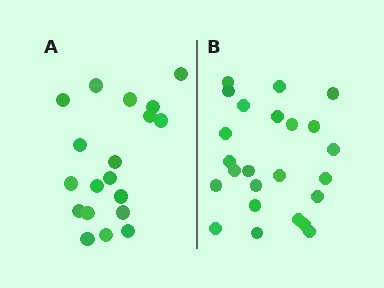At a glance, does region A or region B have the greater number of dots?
Region B (the right region) has more dots.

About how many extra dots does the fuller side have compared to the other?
Region B has about 5 more dots than region A.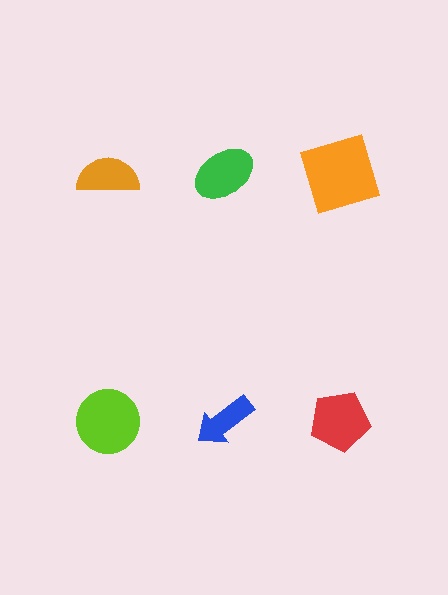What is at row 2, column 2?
A blue arrow.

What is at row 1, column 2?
A green ellipse.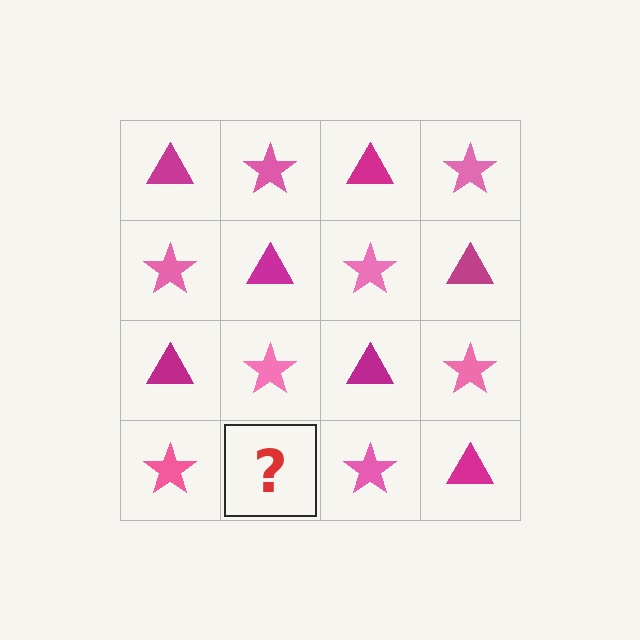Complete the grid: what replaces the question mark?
The question mark should be replaced with a magenta triangle.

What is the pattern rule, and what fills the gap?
The rule is that it alternates magenta triangle and pink star in a checkerboard pattern. The gap should be filled with a magenta triangle.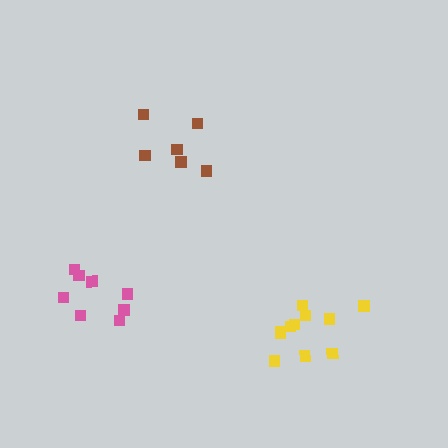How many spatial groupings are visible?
There are 3 spatial groupings.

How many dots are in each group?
Group 1: 11 dots, Group 2: 6 dots, Group 3: 8 dots (25 total).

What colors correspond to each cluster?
The clusters are colored: yellow, brown, pink.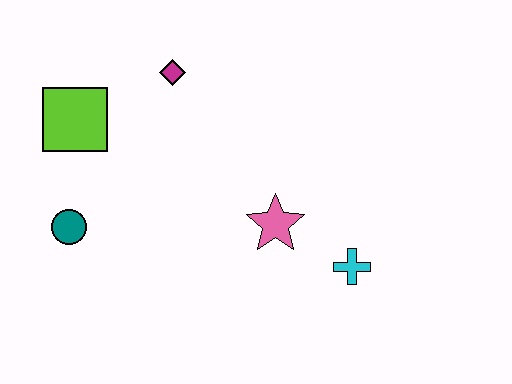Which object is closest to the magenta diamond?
The lime square is closest to the magenta diamond.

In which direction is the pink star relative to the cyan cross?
The pink star is to the left of the cyan cross.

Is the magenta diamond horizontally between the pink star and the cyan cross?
No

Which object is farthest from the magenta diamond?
The cyan cross is farthest from the magenta diamond.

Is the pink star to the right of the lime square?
Yes